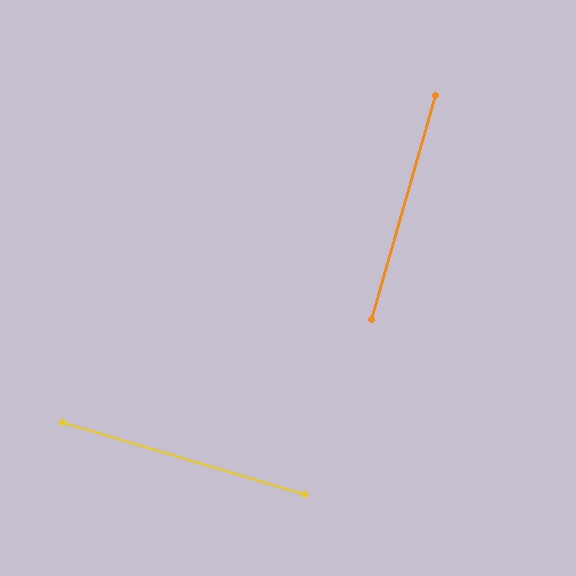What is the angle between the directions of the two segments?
Approximately 89 degrees.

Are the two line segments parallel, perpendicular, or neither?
Perpendicular — they meet at approximately 89°.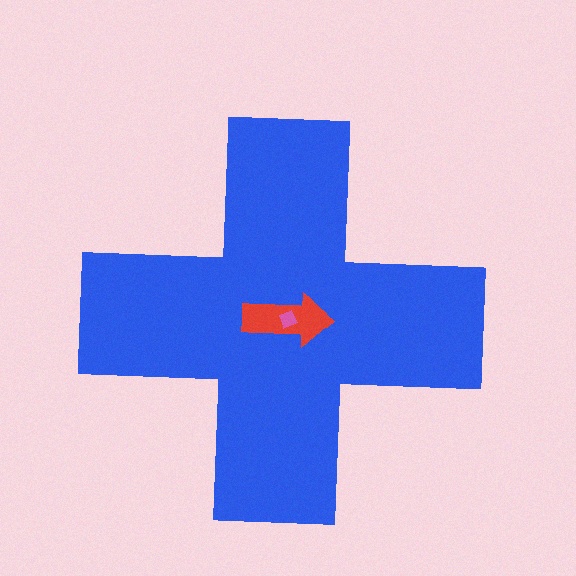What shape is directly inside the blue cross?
The red arrow.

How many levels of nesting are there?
3.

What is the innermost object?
The pink diamond.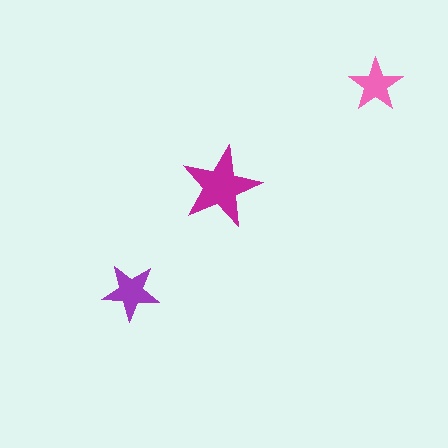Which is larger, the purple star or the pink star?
The purple one.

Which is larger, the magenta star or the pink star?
The magenta one.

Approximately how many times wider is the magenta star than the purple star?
About 1.5 times wider.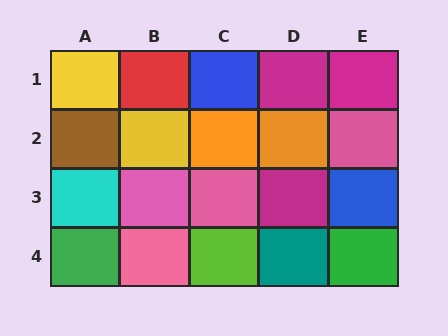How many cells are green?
2 cells are green.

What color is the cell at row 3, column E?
Blue.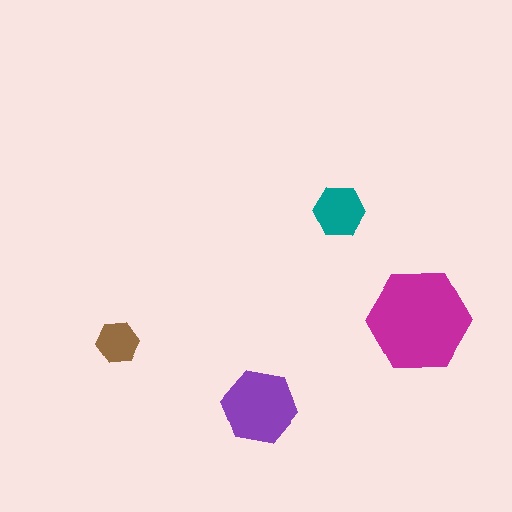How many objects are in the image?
There are 4 objects in the image.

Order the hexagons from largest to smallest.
the magenta one, the purple one, the teal one, the brown one.